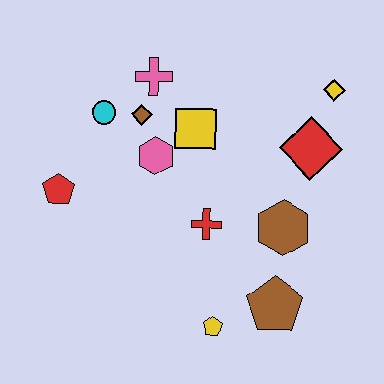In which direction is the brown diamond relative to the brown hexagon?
The brown diamond is to the left of the brown hexagon.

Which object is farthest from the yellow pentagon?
The yellow diamond is farthest from the yellow pentagon.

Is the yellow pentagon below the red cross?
Yes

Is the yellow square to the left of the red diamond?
Yes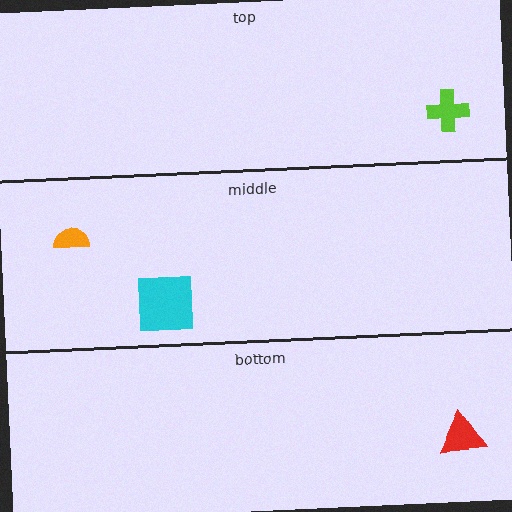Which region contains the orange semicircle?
The middle region.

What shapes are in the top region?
The lime cross.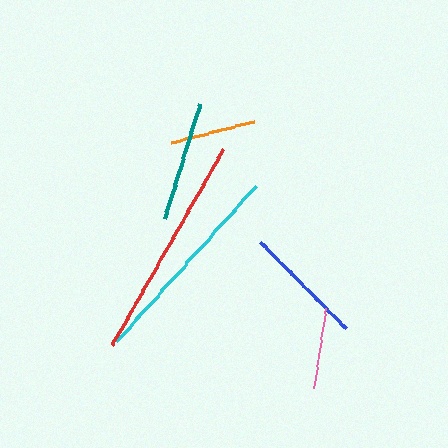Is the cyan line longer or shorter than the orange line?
The cyan line is longer than the orange line.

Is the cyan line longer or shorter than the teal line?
The cyan line is longer than the teal line.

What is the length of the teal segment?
The teal segment is approximately 121 pixels long.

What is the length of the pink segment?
The pink segment is approximately 80 pixels long.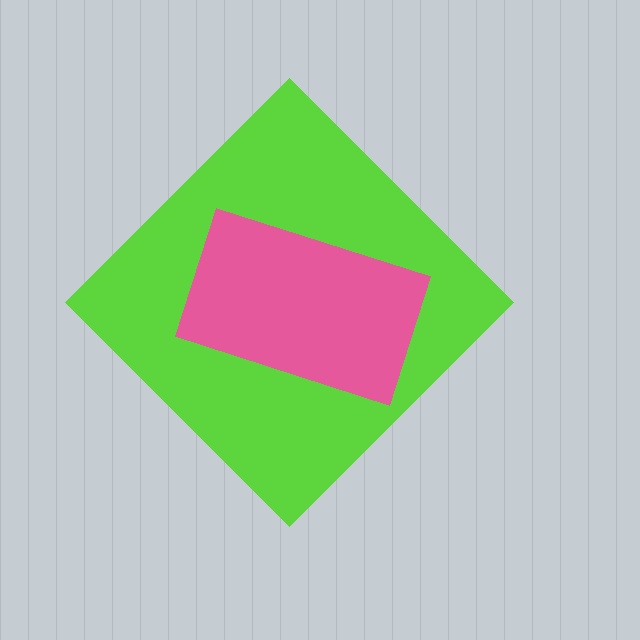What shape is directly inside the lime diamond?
The pink rectangle.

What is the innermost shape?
The pink rectangle.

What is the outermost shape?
The lime diamond.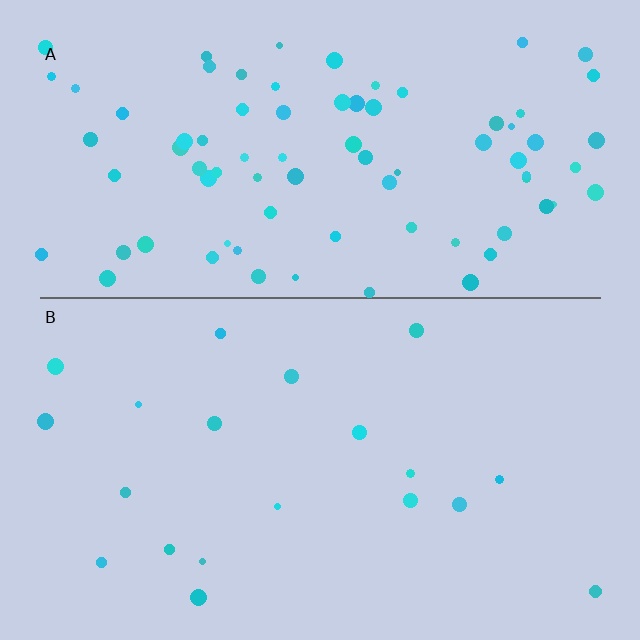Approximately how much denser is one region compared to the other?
Approximately 4.1× — region A over region B.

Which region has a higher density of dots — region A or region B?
A (the top).